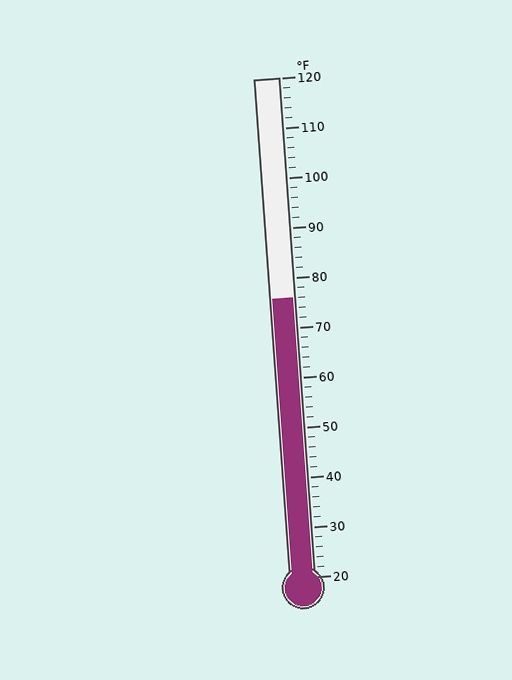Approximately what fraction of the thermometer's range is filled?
The thermometer is filled to approximately 55% of its range.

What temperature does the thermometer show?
The thermometer shows approximately 76°F.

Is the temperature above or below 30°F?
The temperature is above 30°F.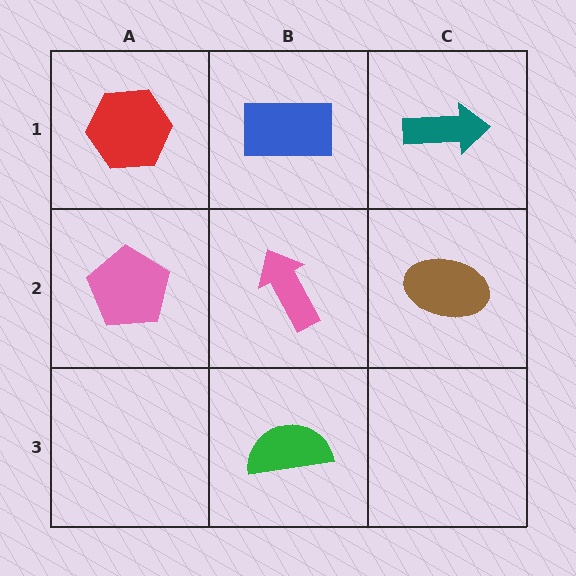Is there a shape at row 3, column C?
No, that cell is empty.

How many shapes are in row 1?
3 shapes.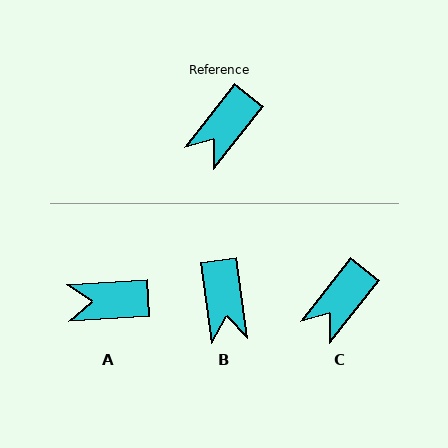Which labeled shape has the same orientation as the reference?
C.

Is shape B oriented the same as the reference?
No, it is off by about 46 degrees.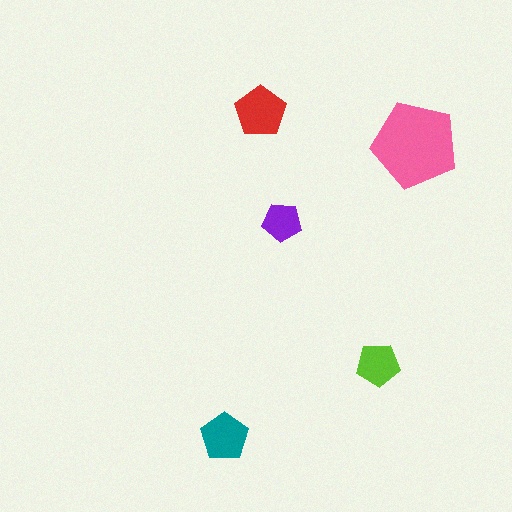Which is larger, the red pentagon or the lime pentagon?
The red one.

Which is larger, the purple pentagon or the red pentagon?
The red one.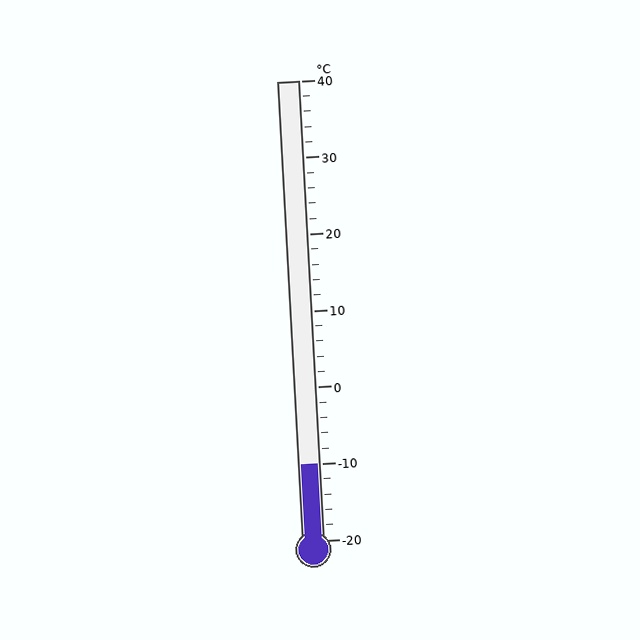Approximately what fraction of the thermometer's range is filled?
The thermometer is filled to approximately 15% of its range.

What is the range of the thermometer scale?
The thermometer scale ranges from -20°C to 40°C.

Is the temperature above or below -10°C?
The temperature is at -10°C.